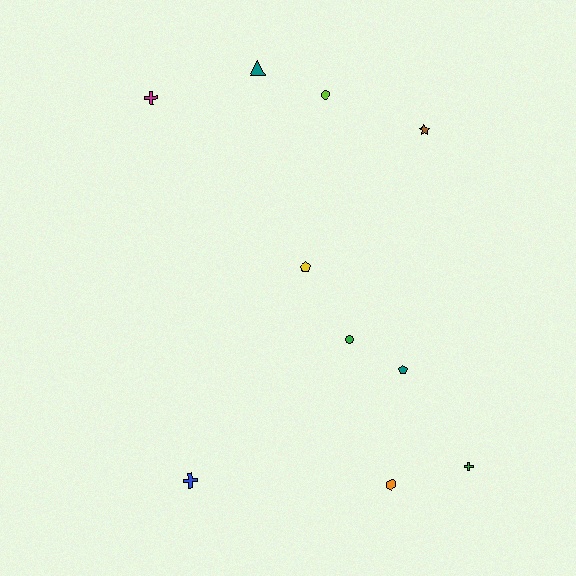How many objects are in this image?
There are 10 objects.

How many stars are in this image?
There is 1 star.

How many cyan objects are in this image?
There are no cyan objects.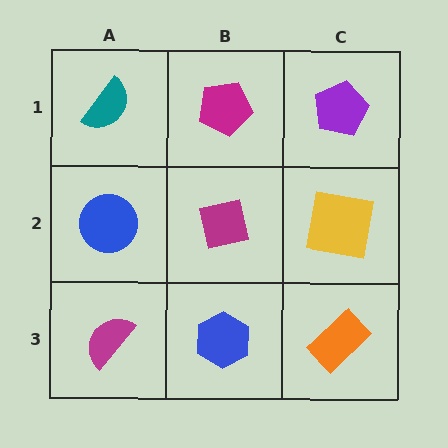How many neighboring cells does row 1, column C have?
2.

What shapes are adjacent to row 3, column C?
A yellow square (row 2, column C), a blue hexagon (row 3, column B).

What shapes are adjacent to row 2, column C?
A purple pentagon (row 1, column C), an orange rectangle (row 3, column C), a magenta square (row 2, column B).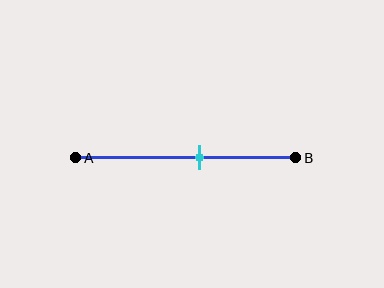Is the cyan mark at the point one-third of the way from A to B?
No, the mark is at about 55% from A, not at the 33% one-third point.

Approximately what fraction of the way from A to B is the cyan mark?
The cyan mark is approximately 55% of the way from A to B.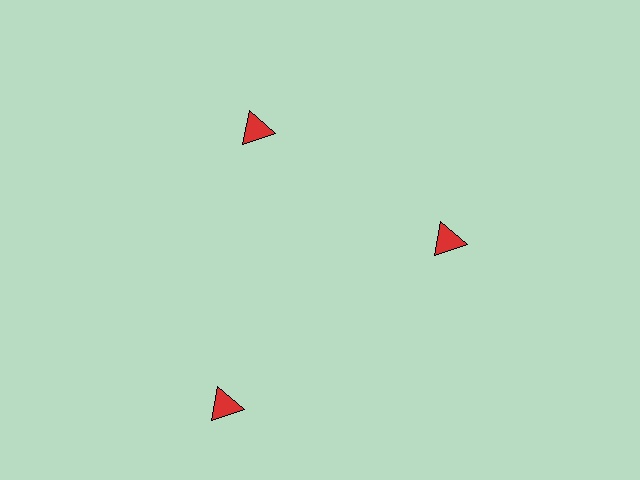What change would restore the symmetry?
The symmetry would be restored by moving it inward, back onto the ring so that all 3 triangles sit at equal angles and equal distance from the center.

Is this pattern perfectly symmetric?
No. The 3 red triangles are arranged in a ring, but one element near the 7 o'clock position is pushed outward from the center, breaking the 3-fold rotational symmetry.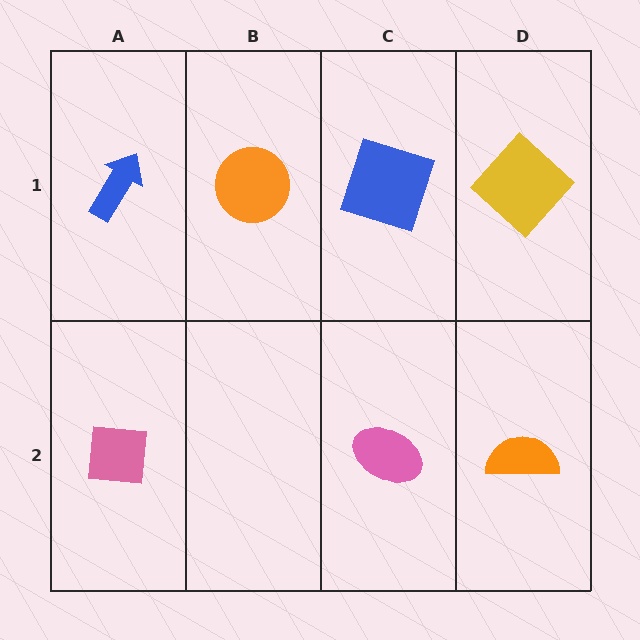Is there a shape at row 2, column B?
No, that cell is empty.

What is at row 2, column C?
A pink ellipse.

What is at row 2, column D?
An orange semicircle.